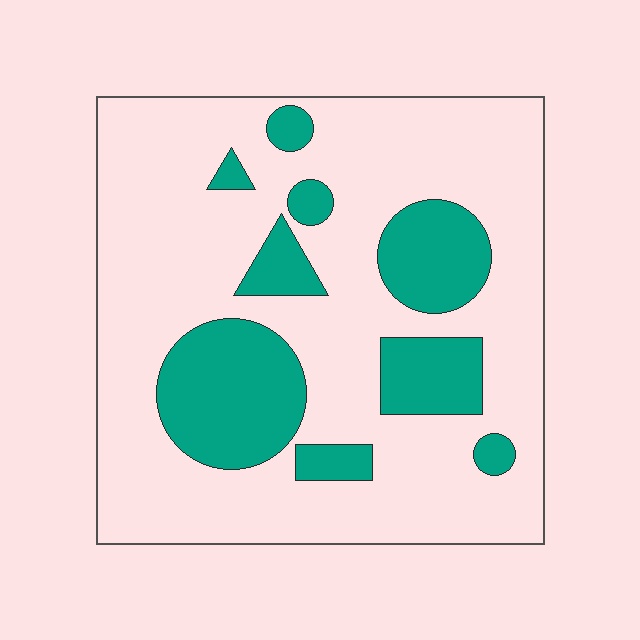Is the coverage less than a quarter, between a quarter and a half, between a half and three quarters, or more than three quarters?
Less than a quarter.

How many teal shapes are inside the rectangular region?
9.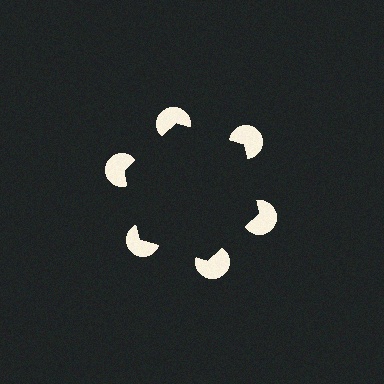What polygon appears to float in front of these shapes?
An illusory hexagon — its edges are inferred from the aligned wedge cuts in the pac-man discs, not physically drawn.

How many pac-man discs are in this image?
There are 6 — one at each vertex of the illusory hexagon.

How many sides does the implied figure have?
6 sides.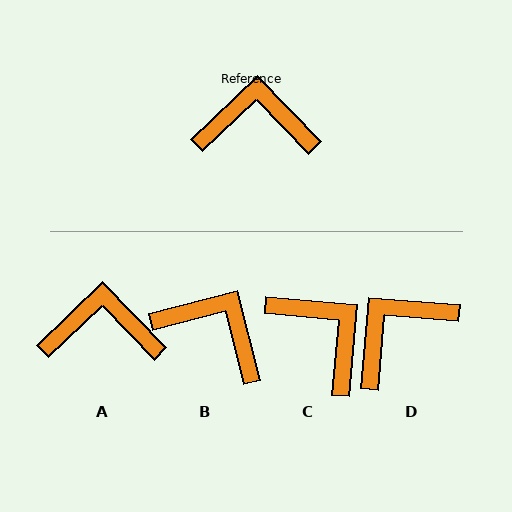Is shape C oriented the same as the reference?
No, it is off by about 49 degrees.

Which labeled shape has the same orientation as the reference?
A.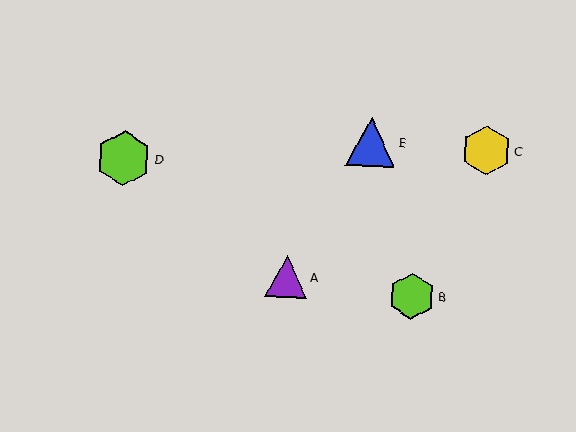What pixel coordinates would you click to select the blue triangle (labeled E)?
Click at (371, 142) to select the blue triangle E.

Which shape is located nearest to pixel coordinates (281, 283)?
The purple triangle (labeled A) at (286, 277) is nearest to that location.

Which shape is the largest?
The lime hexagon (labeled D) is the largest.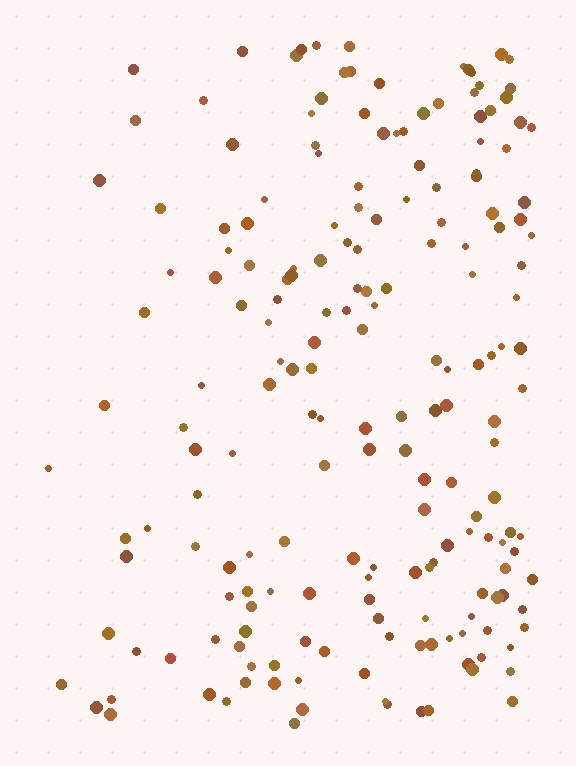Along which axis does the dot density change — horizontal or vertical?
Horizontal.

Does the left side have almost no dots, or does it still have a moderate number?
Still a moderate number, just noticeably fewer than the right.